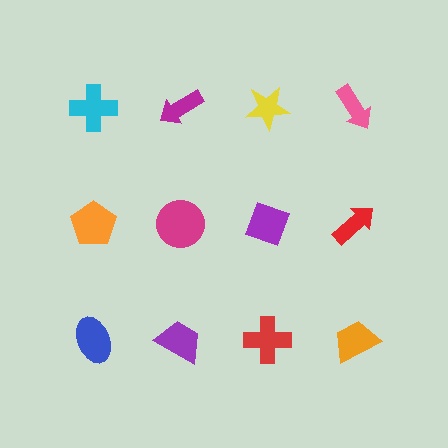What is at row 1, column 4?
A pink arrow.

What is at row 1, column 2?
A magenta arrow.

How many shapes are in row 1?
4 shapes.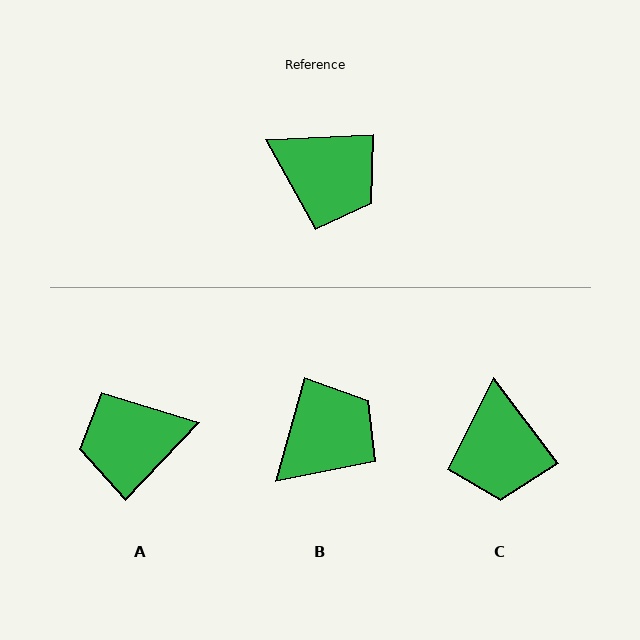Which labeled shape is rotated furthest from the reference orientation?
A, about 136 degrees away.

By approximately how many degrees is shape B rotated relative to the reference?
Approximately 72 degrees counter-clockwise.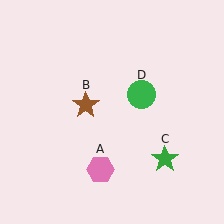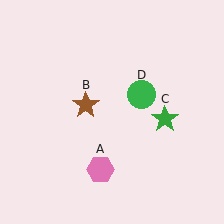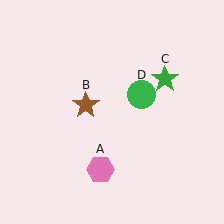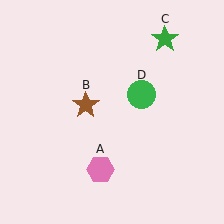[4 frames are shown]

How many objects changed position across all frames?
1 object changed position: green star (object C).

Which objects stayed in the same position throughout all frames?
Pink hexagon (object A) and brown star (object B) and green circle (object D) remained stationary.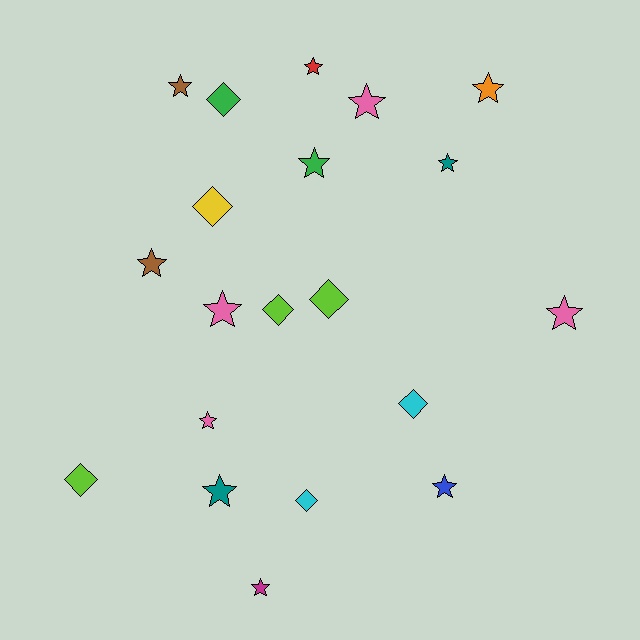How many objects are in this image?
There are 20 objects.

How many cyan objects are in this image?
There are 2 cyan objects.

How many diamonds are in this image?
There are 7 diamonds.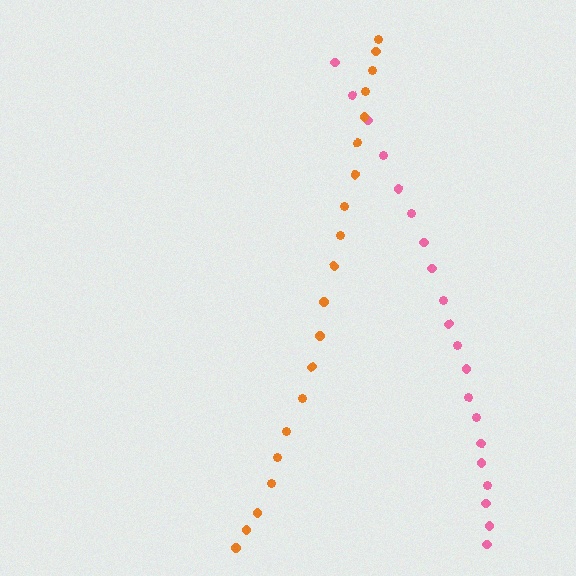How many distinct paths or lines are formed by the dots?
There are 2 distinct paths.